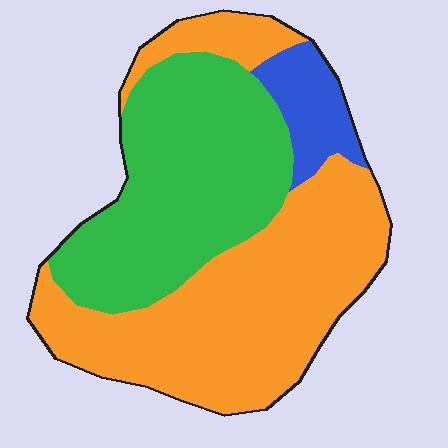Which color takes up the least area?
Blue, at roughly 10%.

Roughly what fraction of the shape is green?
Green covers roughly 40% of the shape.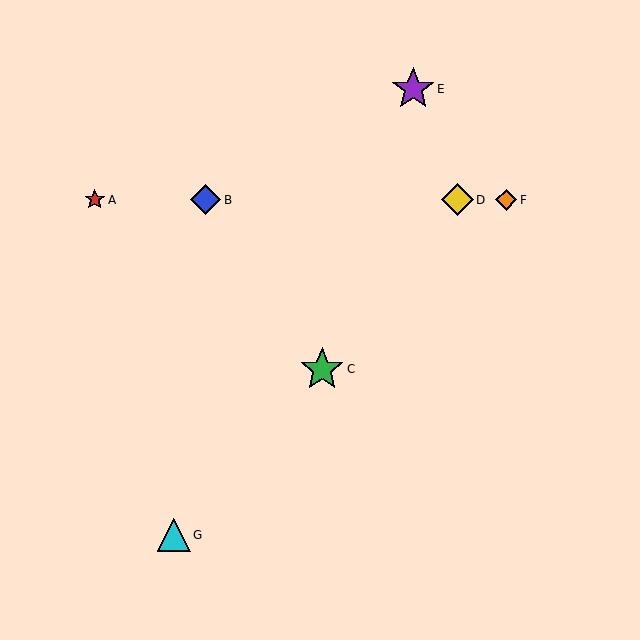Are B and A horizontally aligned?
Yes, both are at y≈200.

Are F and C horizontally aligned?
No, F is at y≈200 and C is at y≈369.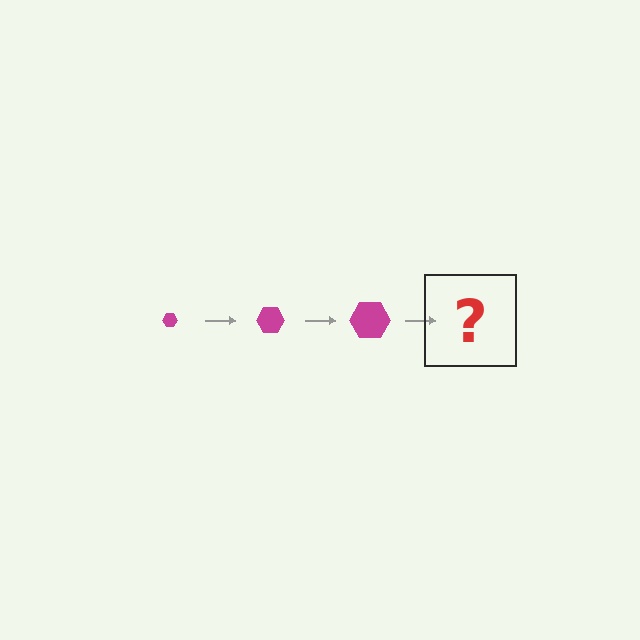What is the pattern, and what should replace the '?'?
The pattern is that the hexagon gets progressively larger each step. The '?' should be a magenta hexagon, larger than the previous one.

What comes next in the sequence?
The next element should be a magenta hexagon, larger than the previous one.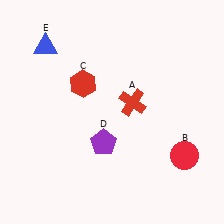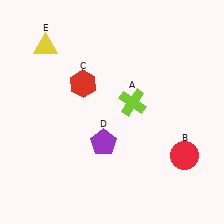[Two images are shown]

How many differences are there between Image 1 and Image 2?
There are 2 differences between the two images.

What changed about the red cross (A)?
In Image 1, A is red. In Image 2, it changed to lime.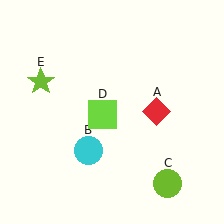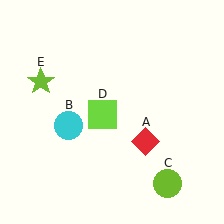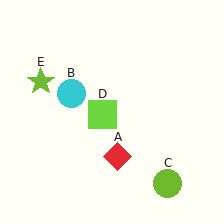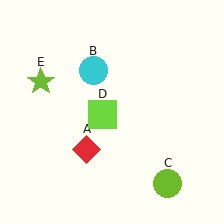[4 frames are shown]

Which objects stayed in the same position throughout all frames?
Lime circle (object C) and lime square (object D) and lime star (object E) remained stationary.